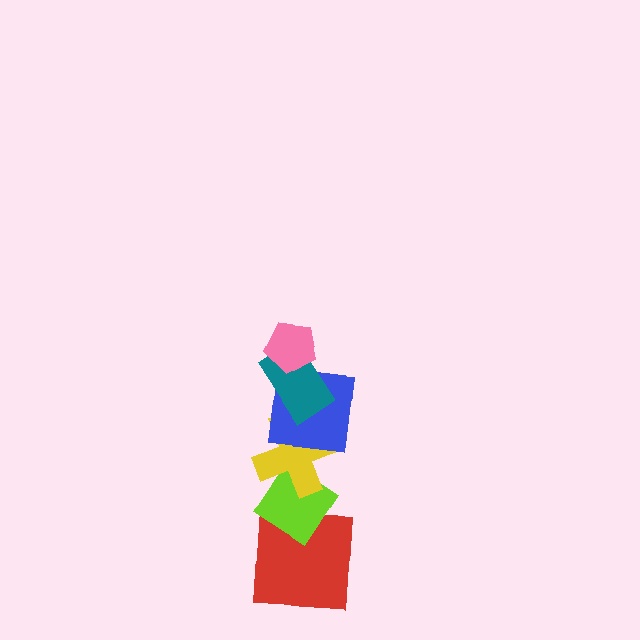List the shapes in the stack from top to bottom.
From top to bottom: the pink pentagon, the teal rectangle, the blue square, the yellow cross, the lime diamond, the red square.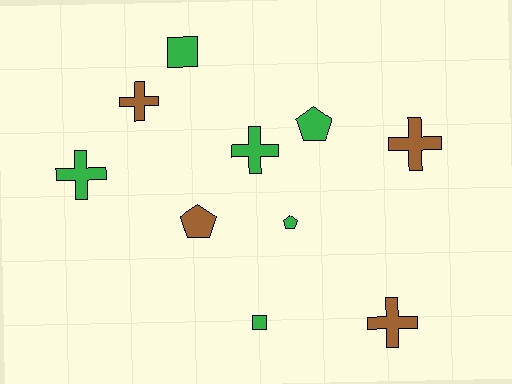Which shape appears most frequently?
Cross, with 5 objects.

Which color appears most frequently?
Green, with 6 objects.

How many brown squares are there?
There are no brown squares.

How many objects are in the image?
There are 10 objects.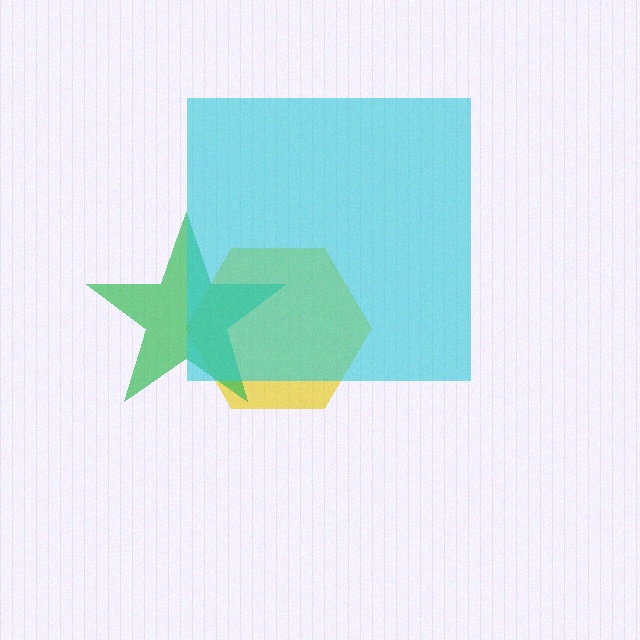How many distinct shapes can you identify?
There are 3 distinct shapes: a yellow hexagon, a green star, a cyan square.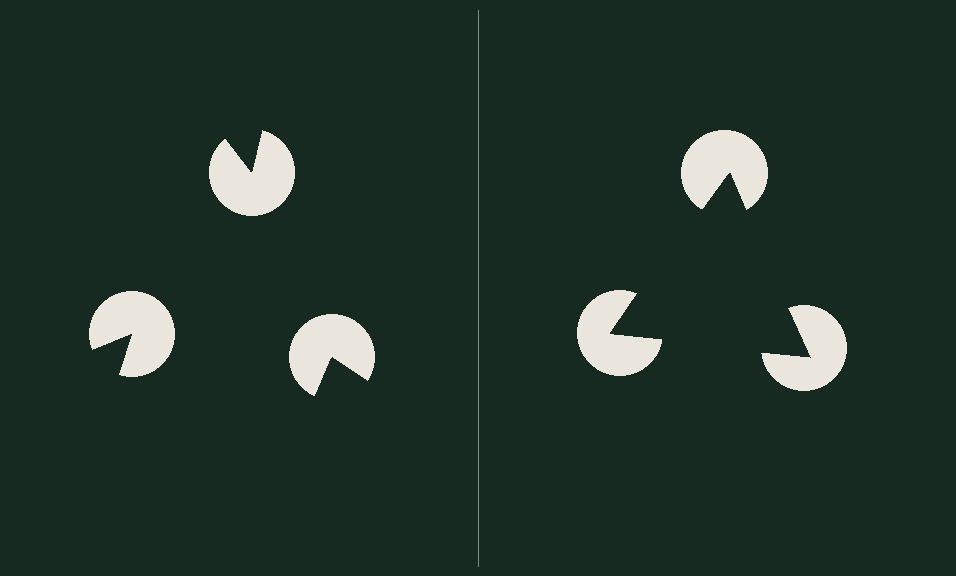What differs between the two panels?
The pac-man discs are positioned identically on both sides; only the wedge orientations differ. On the right they align to a triangle; on the left they are misaligned.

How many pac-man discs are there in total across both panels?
6 — 3 on each side.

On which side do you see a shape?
An illusory triangle appears on the right side. On the left side the wedge cuts are rotated, so no coherent shape forms.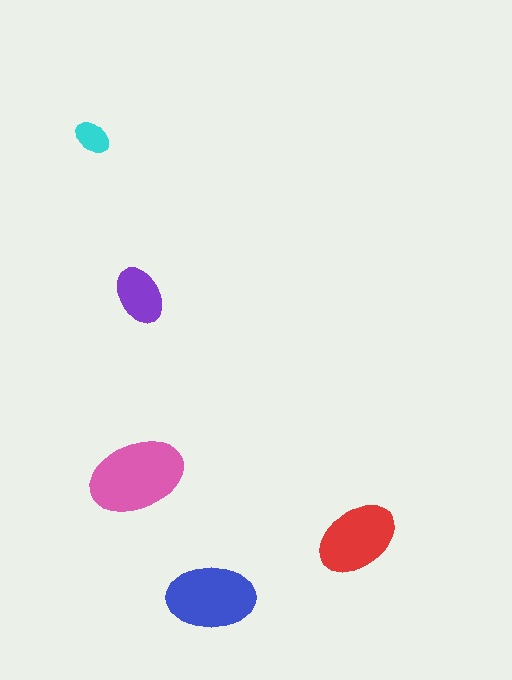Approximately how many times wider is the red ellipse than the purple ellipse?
About 1.5 times wider.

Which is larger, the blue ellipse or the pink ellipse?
The pink one.